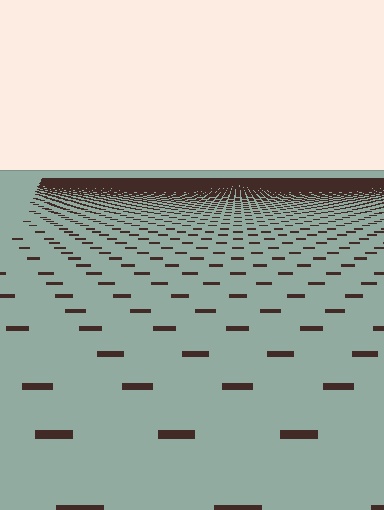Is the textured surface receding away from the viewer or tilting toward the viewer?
The surface is receding away from the viewer. Texture elements get smaller and denser toward the top.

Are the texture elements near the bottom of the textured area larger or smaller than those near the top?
Larger. Near the bottom, elements are closer to the viewer and appear at a bigger on-screen size.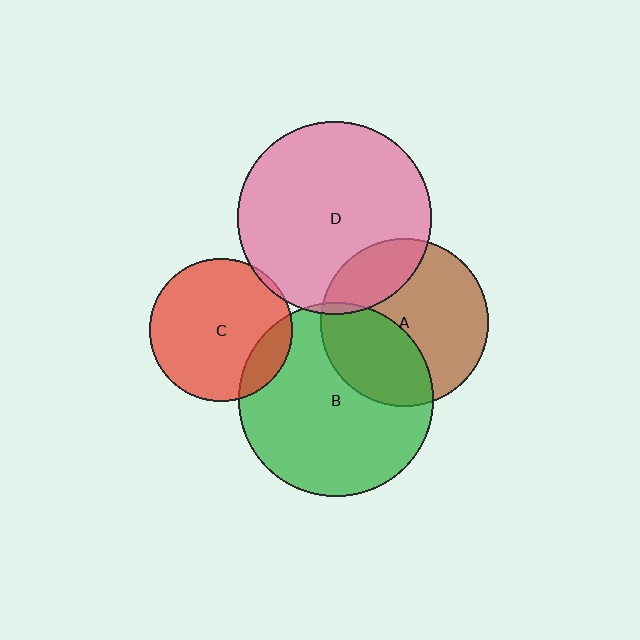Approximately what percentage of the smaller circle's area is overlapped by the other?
Approximately 20%.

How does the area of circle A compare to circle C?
Approximately 1.4 times.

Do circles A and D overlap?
Yes.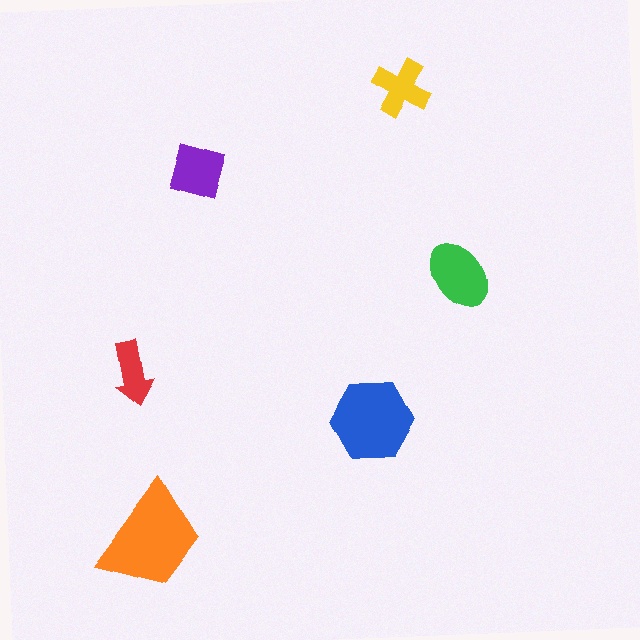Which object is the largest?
The orange trapezoid.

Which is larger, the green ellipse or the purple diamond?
The green ellipse.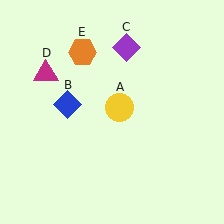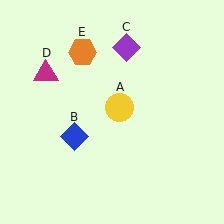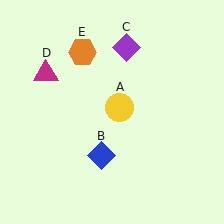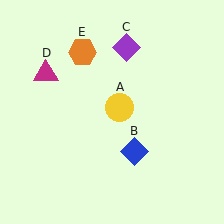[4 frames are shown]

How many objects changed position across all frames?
1 object changed position: blue diamond (object B).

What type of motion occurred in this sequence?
The blue diamond (object B) rotated counterclockwise around the center of the scene.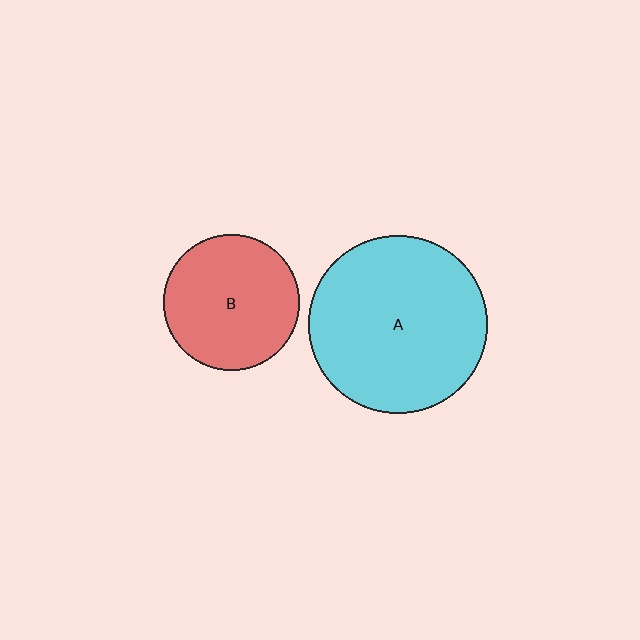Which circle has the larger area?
Circle A (cyan).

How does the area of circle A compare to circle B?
Approximately 1.7 times.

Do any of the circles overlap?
No, none of the circles overlap.